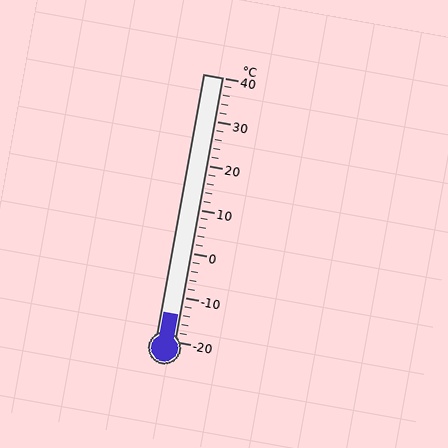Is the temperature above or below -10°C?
The temperature is below -10°C.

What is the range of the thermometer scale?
The thermometer scale ranges from -20°C to 40°C.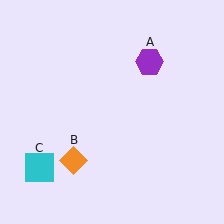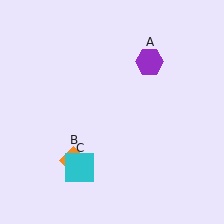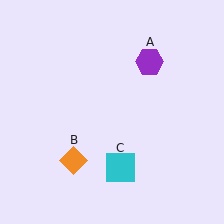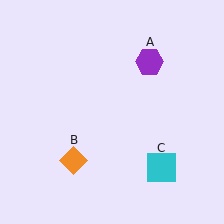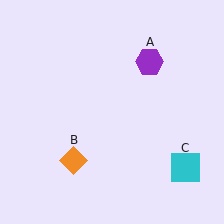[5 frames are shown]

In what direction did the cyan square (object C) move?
The cyan square (object C) moved right.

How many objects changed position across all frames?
1 object changed position: cyan square (object C).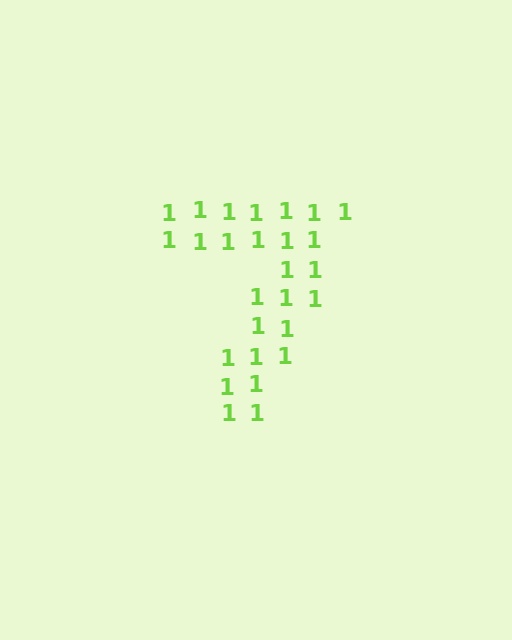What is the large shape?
The large shape is the digit 7.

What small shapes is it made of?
It is made of small digit 1's.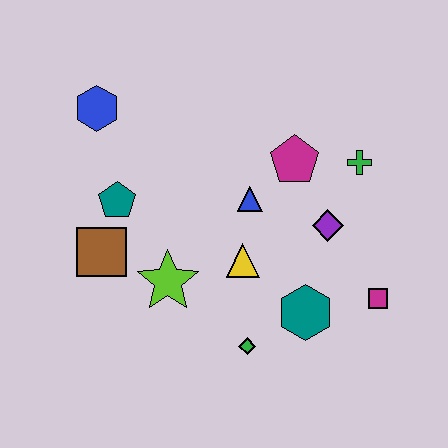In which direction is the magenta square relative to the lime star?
The magenta square is to the right of the lime star.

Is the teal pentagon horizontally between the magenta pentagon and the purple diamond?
No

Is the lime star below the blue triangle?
Yes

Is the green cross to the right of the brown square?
Yes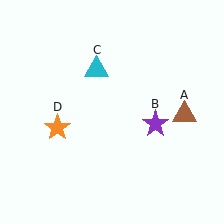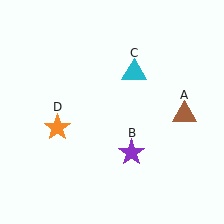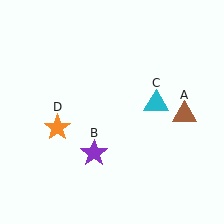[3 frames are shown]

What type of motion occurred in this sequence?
The purple star (object B), cyan triangle (object C) rotated clockwise around the center of the scene.